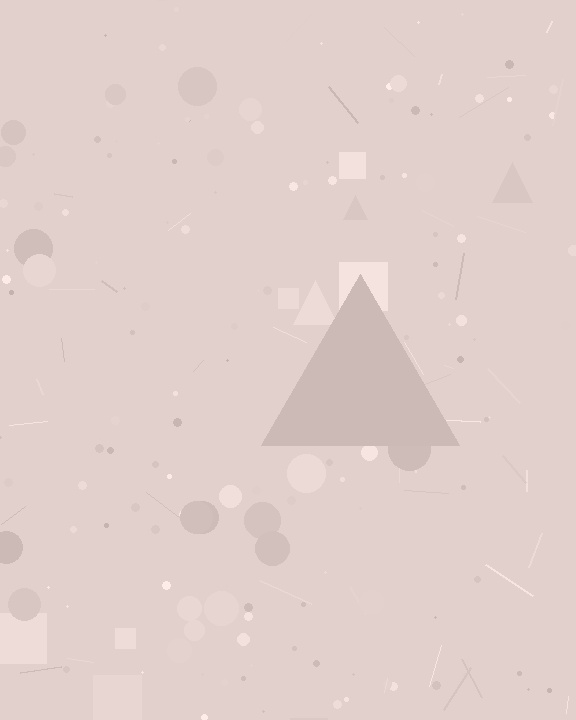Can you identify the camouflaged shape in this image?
The camouflaged shape is a triangle.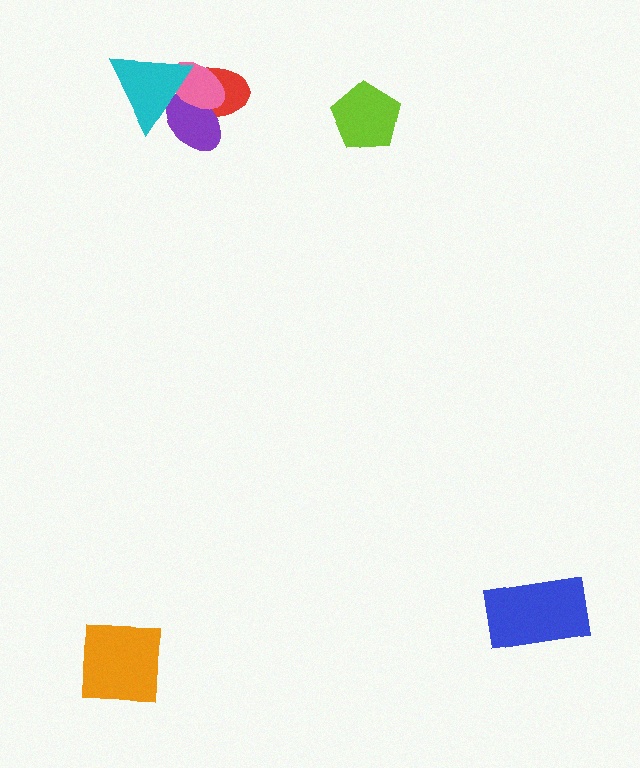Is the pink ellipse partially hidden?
Yes, it is partially covered by another shape.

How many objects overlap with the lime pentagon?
0 objects overlap with the lime pentagon.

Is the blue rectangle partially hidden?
No, no other shape covers it.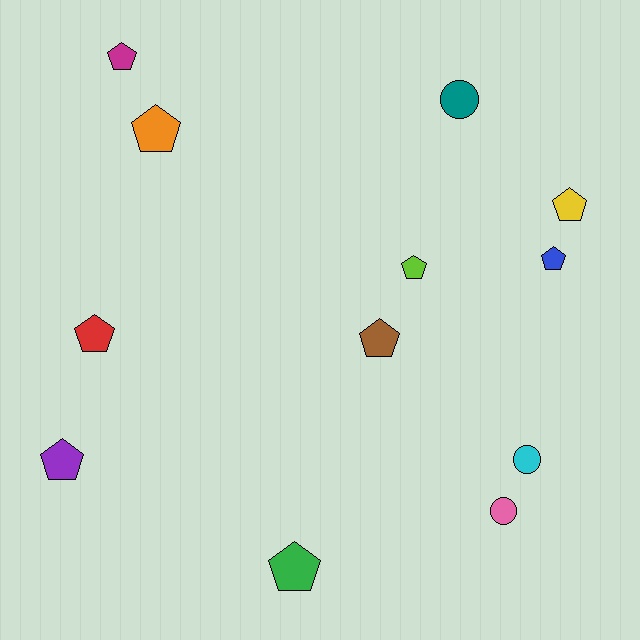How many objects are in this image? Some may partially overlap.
There are 12 objects.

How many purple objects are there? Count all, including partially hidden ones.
There is 1 purple object.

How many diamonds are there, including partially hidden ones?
There are no diamonds.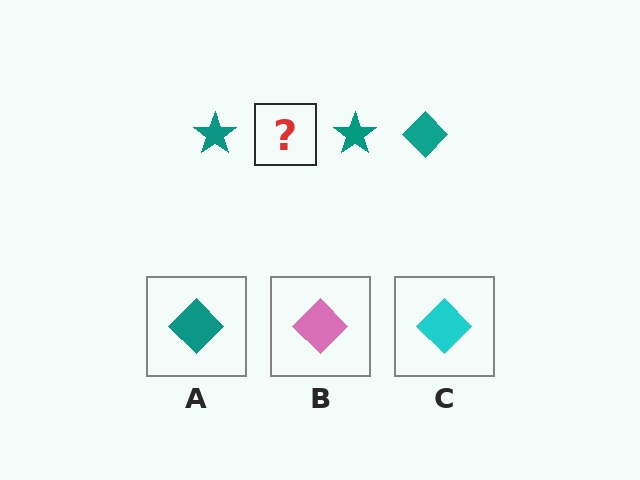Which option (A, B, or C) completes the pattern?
A.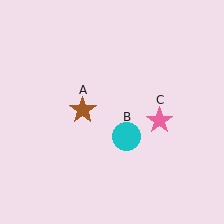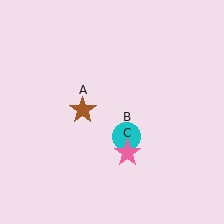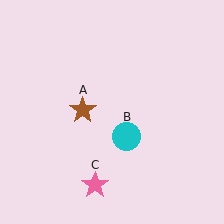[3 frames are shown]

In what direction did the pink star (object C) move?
The pink star (object C) moved down and to the left.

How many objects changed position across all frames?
1 object changed position: pink star (object C).